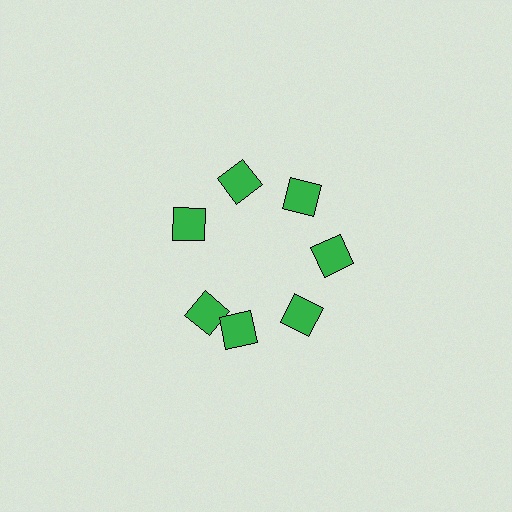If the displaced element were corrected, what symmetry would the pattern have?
It would have 7-fold rotational symmetry — the pattern would map onto itself every 51 degrees.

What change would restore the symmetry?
The symmetry would be restored by rotating it back into even spacing with its neighbors so that all 7 diamonds sit at equal angles and equal distance from the center.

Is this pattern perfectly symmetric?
No. The 7 green diamonds are arranged in a ring, but one element near the 8 o'clock position is rotated out of alignment along the ring, breaking the 7-fold rotational symmetry.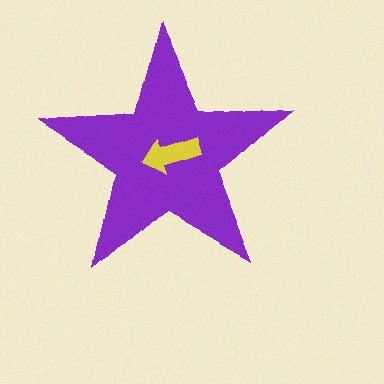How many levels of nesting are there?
2.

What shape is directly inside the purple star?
The yellow arrow.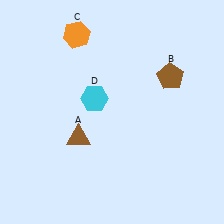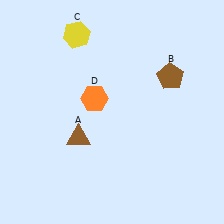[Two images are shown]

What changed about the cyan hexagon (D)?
In Image 1, D is cyan. In Image 2, it changed to orange.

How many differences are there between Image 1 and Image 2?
There are 2 differences between the two images.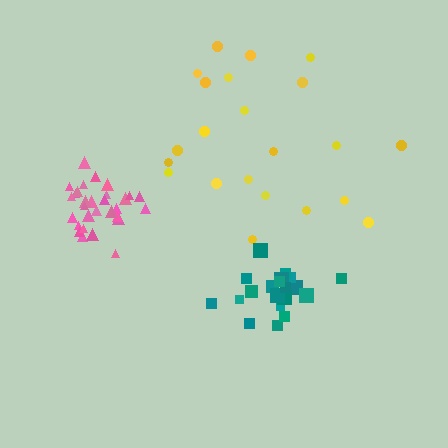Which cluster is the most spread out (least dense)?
Yellow.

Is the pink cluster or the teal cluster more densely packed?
Pink.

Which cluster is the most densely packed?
Pink.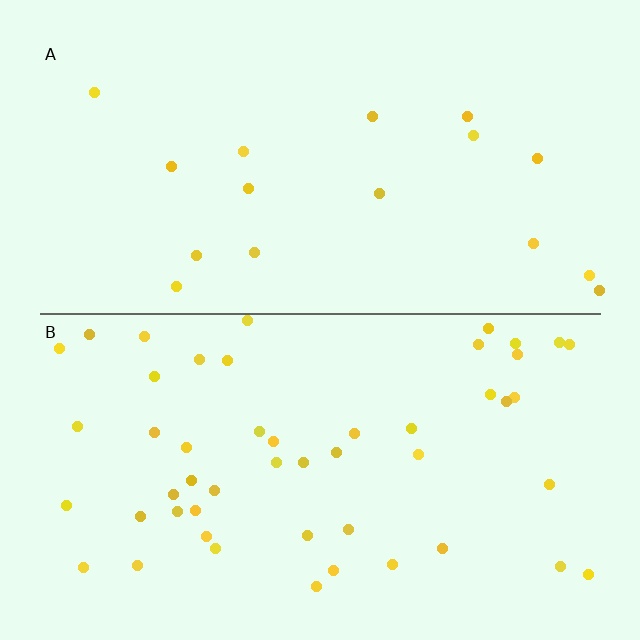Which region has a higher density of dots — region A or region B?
B (the bottom).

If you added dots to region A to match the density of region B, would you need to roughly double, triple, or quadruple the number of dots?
Approximately triple.